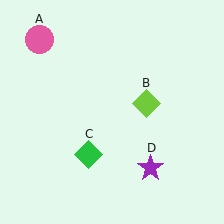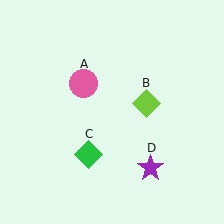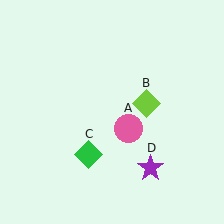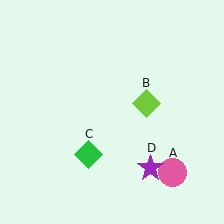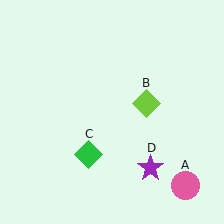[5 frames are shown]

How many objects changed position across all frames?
1 object changed position: pink circle (object A).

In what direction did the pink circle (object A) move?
The pink circle (object A) moved down and to the right.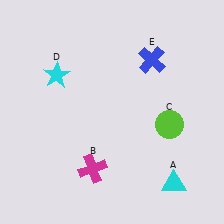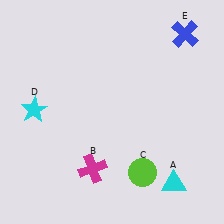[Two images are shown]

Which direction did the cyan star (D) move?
The cyan star (D) moved down.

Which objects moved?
The objects that moved are: the lime circle (C), the cyan star (D), the blue cross (E).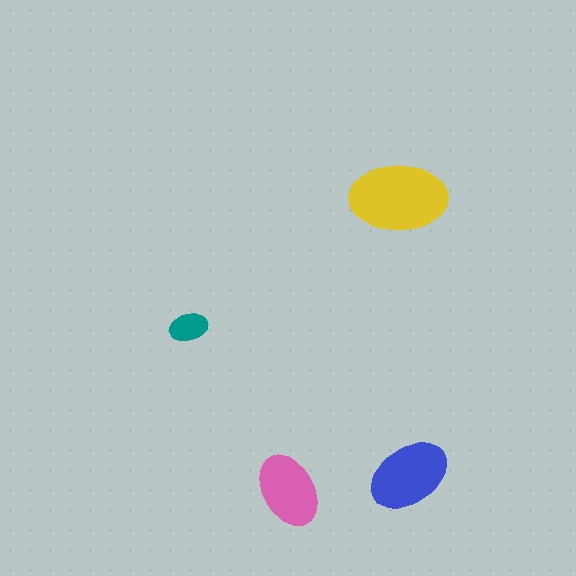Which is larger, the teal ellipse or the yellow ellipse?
The yellow one.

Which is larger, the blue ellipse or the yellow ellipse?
The yellow one.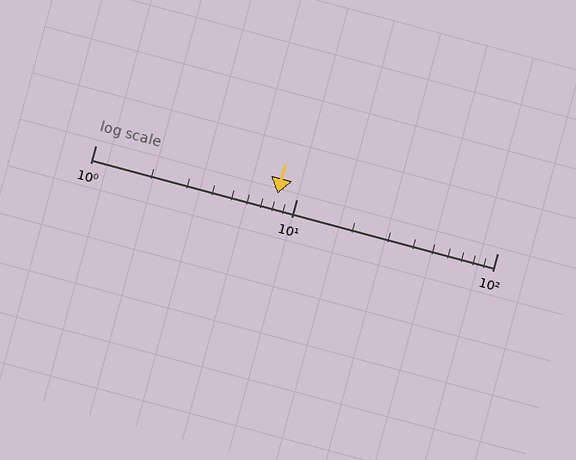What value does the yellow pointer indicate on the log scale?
The pointer indicates approximately 8.1.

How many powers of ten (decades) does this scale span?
The scale spans 2 decades, from 1 to 100.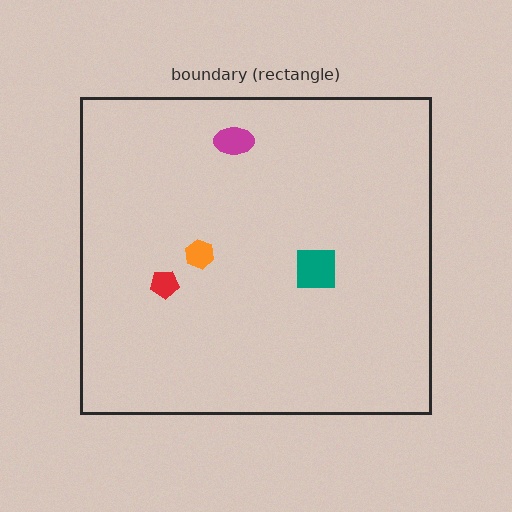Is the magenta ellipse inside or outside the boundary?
Inside.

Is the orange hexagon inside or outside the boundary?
Inside.